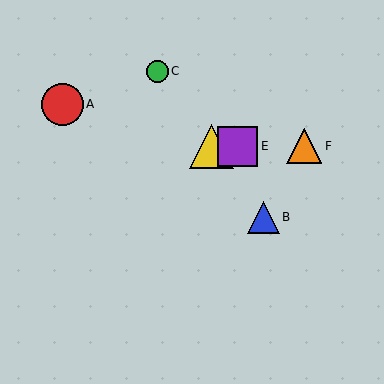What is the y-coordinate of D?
Object D is at y≈146.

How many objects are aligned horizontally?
3 objects (D, E, F) are aligned horizontally.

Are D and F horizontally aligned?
Yes, both are at y≈146.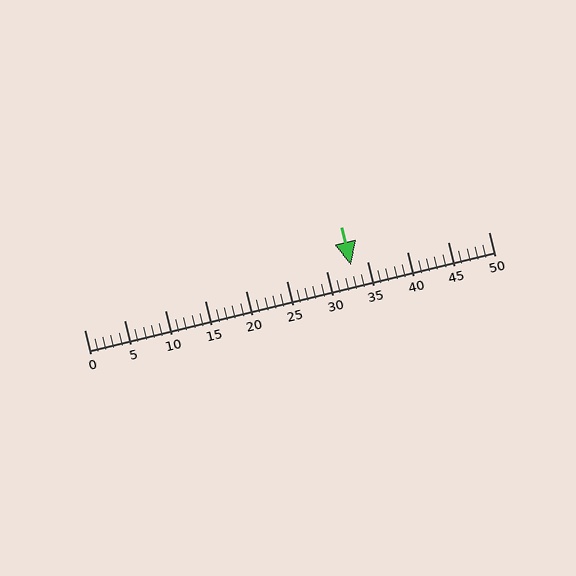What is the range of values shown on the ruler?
The ruler shows values from 0 to 50.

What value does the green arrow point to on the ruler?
The green arrow points to approximately 33.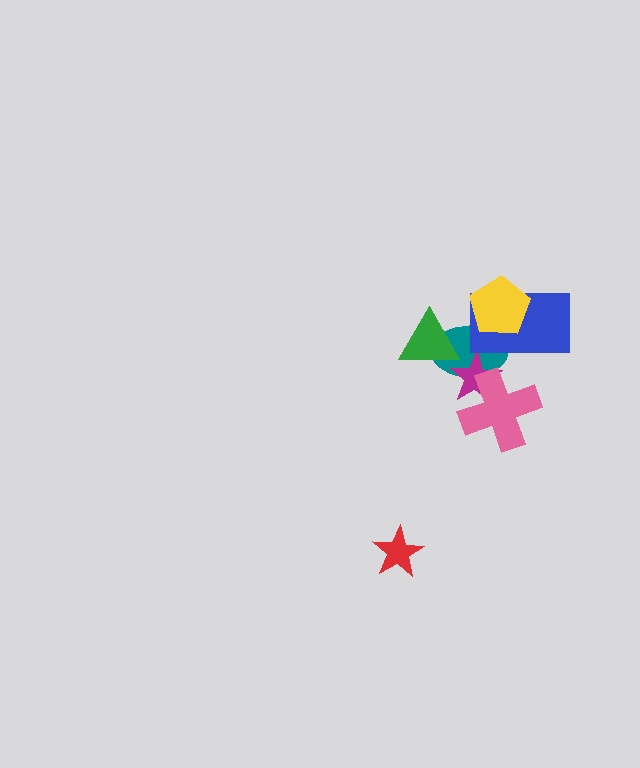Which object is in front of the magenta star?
The pink cross is in front of the magenta star.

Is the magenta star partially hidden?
Yes, it is partially covered by another shape.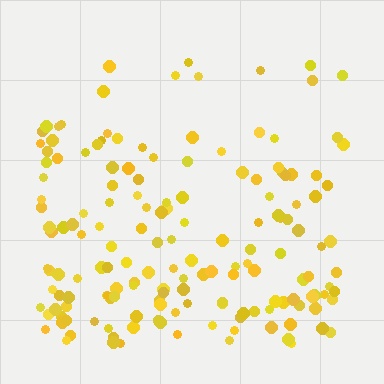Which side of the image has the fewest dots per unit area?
The top.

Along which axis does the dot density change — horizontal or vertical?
Vertical.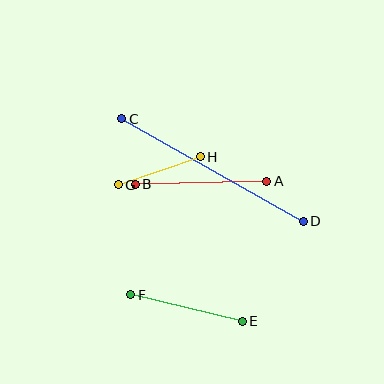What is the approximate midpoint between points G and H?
The midpoint is at approximately (159, 171) pixels.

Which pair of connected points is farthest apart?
Points C and D are farthest apart.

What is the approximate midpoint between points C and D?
The midpoint is at approximately (212, 170) pixels.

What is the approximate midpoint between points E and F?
The midpoint is at approximately (187, 308) pixels.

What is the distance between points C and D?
The distance is approximately 208 pixels.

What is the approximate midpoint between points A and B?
The midpoint is at approximately (201, 183) pixels.